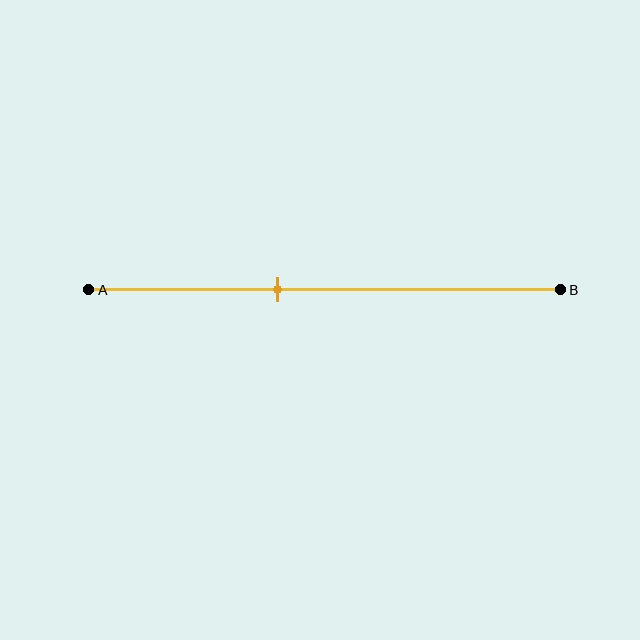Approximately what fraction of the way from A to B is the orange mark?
The orange mark is approximately 40% of the way from A to B.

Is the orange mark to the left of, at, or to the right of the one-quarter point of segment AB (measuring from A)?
The orange mark is to the right of the one-quarter point of segment AB.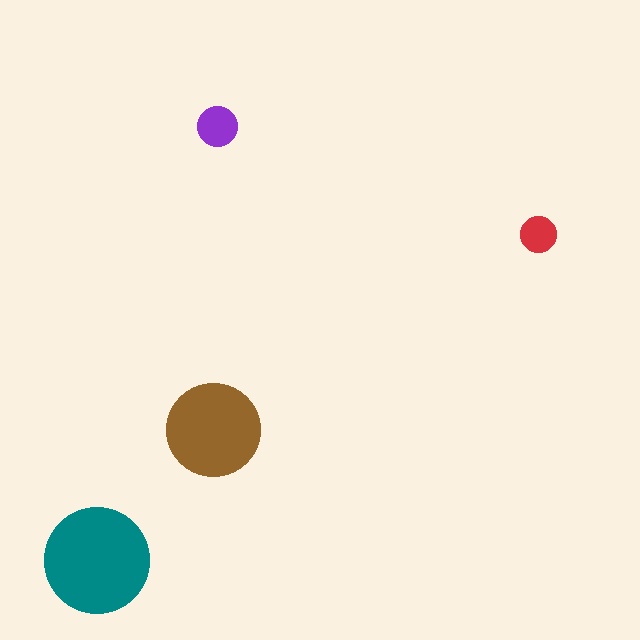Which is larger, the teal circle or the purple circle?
The teal one.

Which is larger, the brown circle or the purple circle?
The brown one.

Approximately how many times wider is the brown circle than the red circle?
About 2.5 times wider.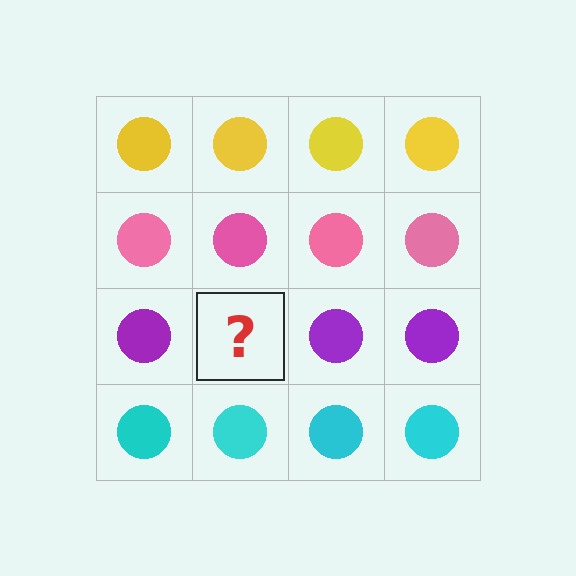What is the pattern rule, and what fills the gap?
The rule is that each row has a consistent color. The gap should be filled with a purple circle.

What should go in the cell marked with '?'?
The missing cell should contain a purple circle.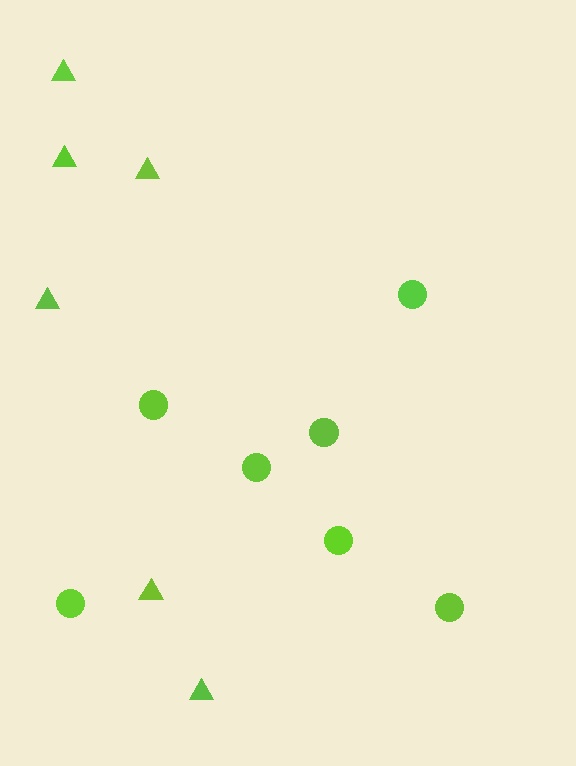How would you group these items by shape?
There are 2 groups: one group of circles (7) and one group of triangles (6).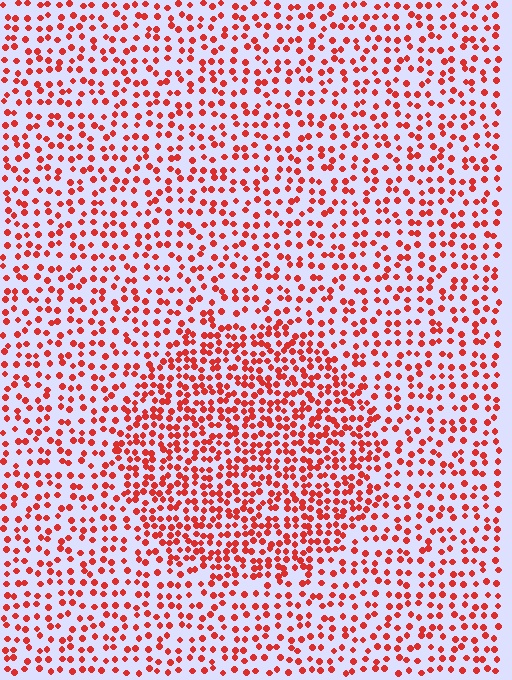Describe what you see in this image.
The image contains small red elements arranged at two different densities. A circle-shaped region is visible where the elements are more densely packed than the surrounding area.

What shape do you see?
I see a circle.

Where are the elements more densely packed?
The elements are more densely packed inside the circle boundary.